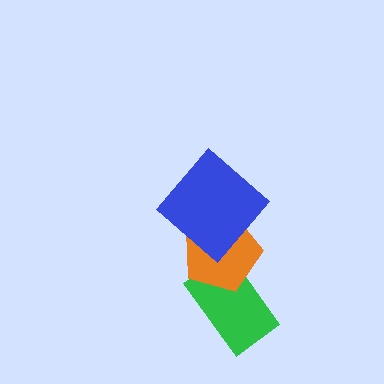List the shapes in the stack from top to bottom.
From top to bottom: the blue diamond, the orange pentagon, the green rectangle.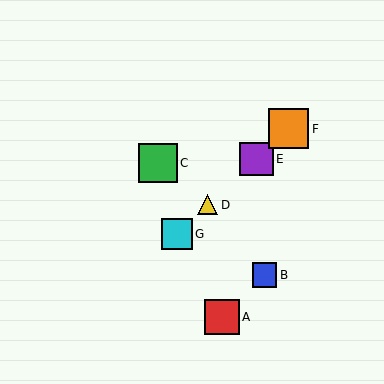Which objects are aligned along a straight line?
Objects D, E, F, G are aligned along a straight line.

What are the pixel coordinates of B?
Object B is at (264, 275).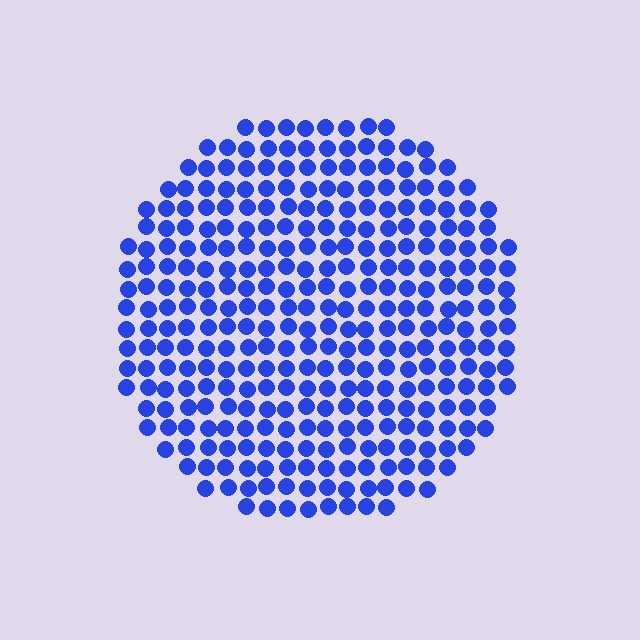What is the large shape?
The large shape is a circle.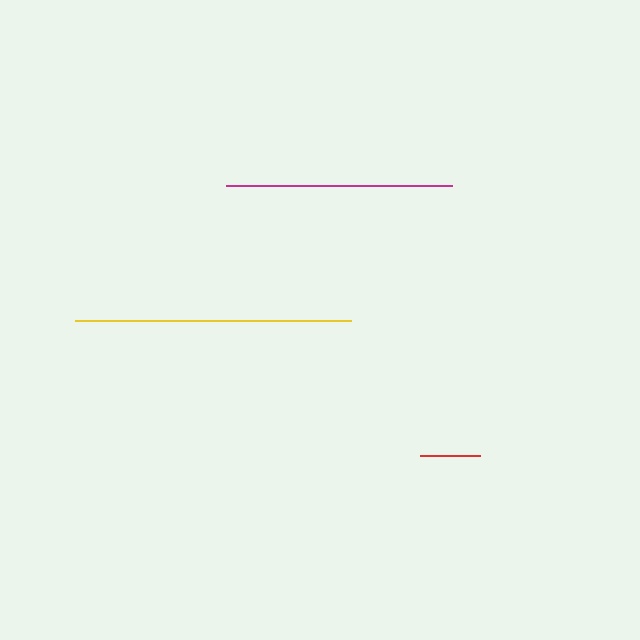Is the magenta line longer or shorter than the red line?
The magenta line is longer than the red line.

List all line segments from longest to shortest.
From longest to shortest: yellow, magenta, red.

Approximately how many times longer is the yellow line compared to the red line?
The yellow line is approximately 4.6 times the length of the red line.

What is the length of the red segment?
The red segment is approximately 61 pixels long.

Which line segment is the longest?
The yellow line is the longest at approximately 276 pixels.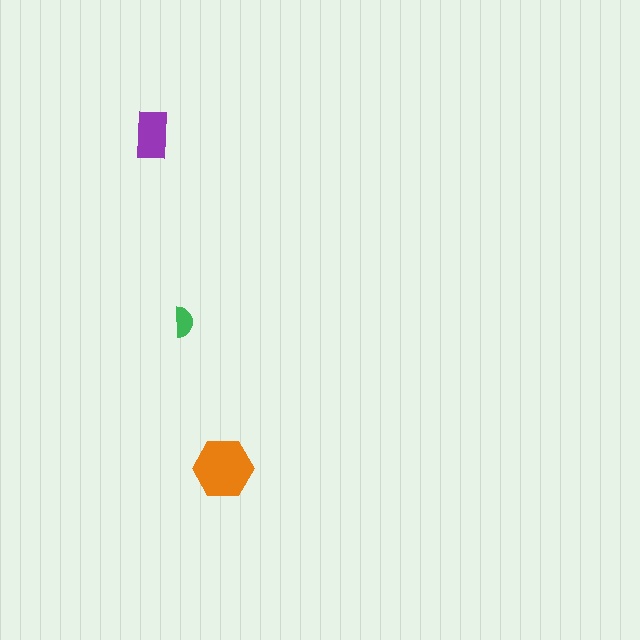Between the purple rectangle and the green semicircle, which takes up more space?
The purple rectangle.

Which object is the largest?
The orange hexagon.